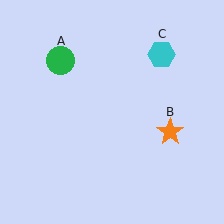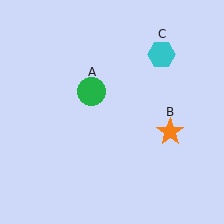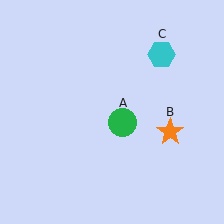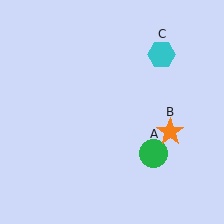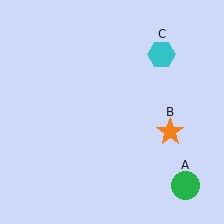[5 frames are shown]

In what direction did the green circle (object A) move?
The green circle (object A) moved down and to the right.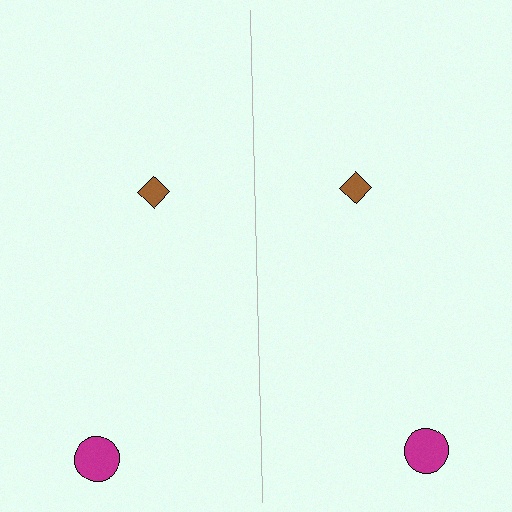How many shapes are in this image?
There are 4 shapes in this image.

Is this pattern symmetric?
Yes, this pattern has bilateral (reflection) symmetry.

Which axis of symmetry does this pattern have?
The pattern has a vertical axis of symmetry running through the center of the image.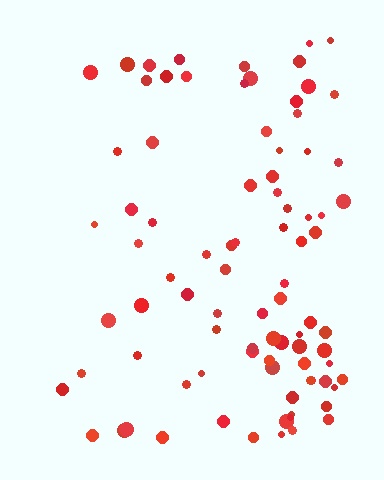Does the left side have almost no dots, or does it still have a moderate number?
Still a moderate number, just noticeably fewer than the right.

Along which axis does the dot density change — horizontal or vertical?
Horizontal.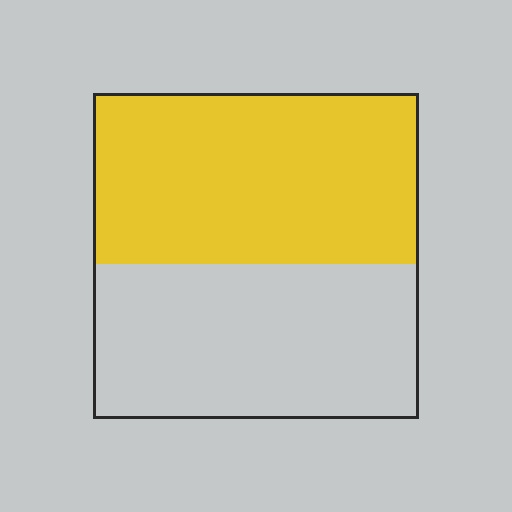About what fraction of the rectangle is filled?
About one half (1/2).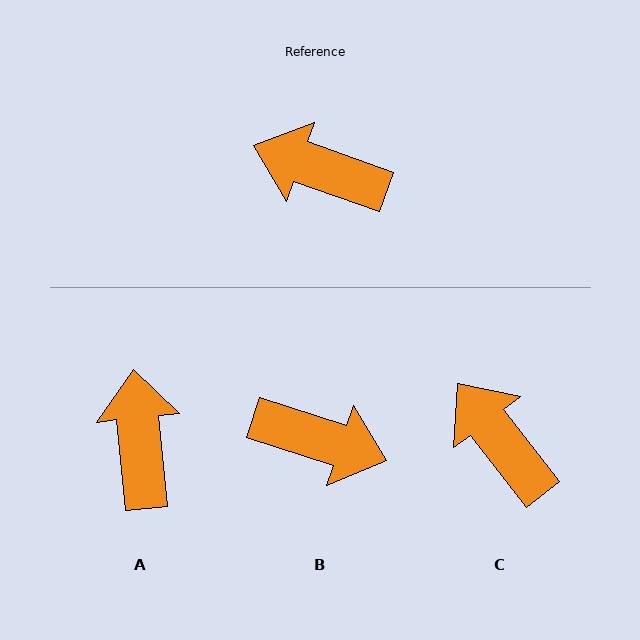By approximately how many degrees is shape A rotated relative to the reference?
Approximately 65 degrees clockwise.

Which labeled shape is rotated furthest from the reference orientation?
B, about 179 degrees away.